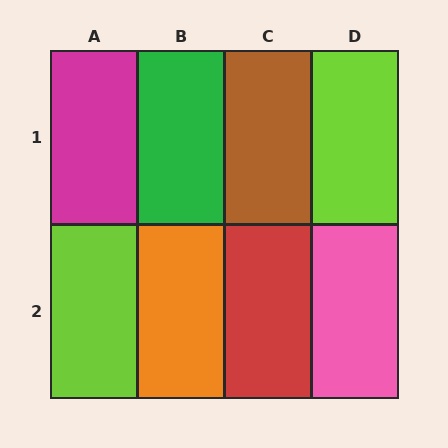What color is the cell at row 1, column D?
Lime.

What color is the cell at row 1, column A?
Magenta.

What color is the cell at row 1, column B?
Green.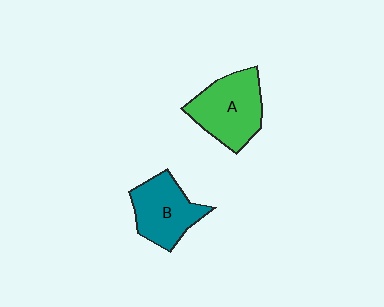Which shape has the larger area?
Shape A (green).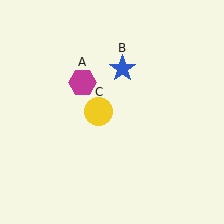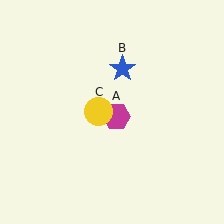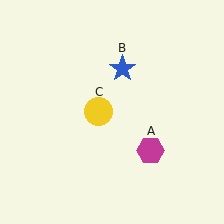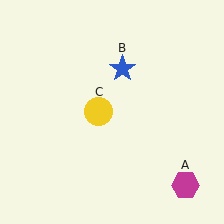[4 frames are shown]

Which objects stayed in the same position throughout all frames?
Blue star (object B) and yellow circle (object C) remained stationary.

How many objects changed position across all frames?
1 object changed position: magenta hexagon (object A).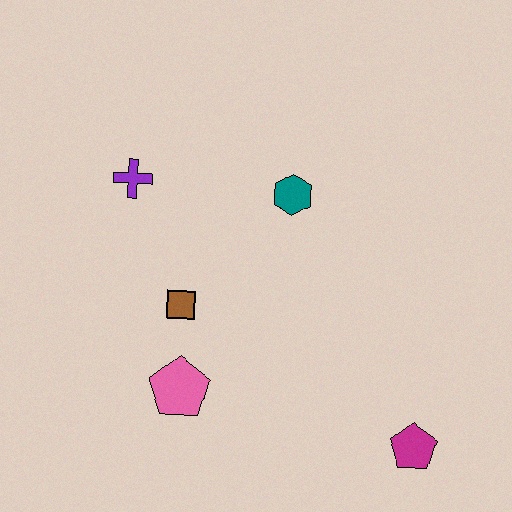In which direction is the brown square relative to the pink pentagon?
The brown square is above the pink pentagon.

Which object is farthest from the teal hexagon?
The magenta pentagon is farthest from the teal hexagon.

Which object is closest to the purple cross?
The brown square is closest to the purple cross.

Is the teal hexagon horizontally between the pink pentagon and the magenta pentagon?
Yes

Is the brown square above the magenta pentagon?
Yes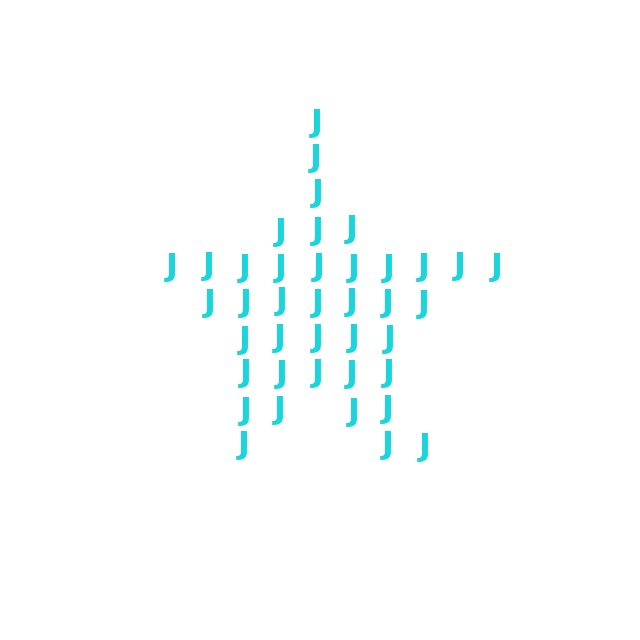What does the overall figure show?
The overall figure shows a star.